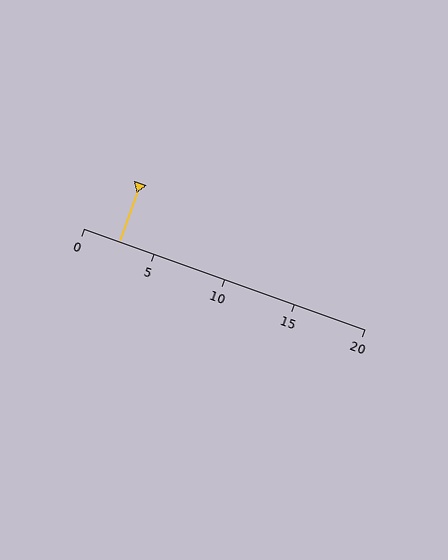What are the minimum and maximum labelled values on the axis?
The axis runs from 0 to 20.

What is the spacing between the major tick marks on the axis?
The major ticks are spaced 5 apart.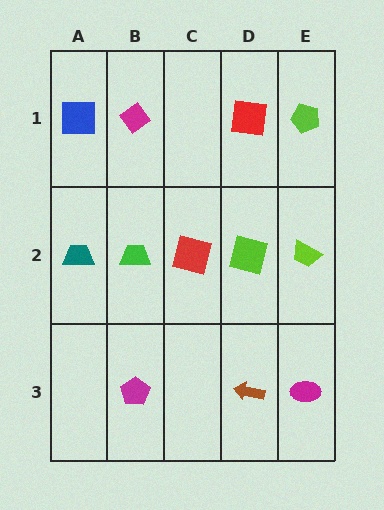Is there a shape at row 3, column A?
No, that cell is empty.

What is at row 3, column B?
A magenta pentagon.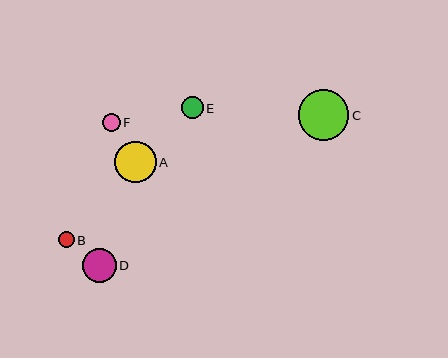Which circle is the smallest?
Circle B is the smallest with a size of approximately 16 pixels.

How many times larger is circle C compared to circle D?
Circle C is approximately 1.5 times the size of circle D.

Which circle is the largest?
Circle C is the largest with a size of approximately 51 pixels.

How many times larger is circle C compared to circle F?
Circle C is approximately 2.9 times the size of circle F.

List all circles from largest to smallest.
From largest to smallest: C, A, D, E, F, B.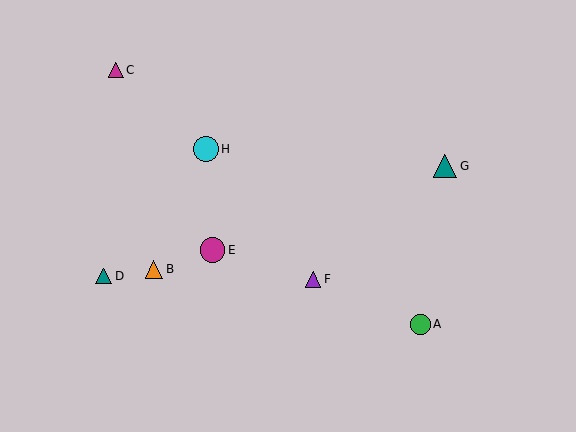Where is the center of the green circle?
The center of the green circle is at (420, 324).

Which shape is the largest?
The cyan circle (labeled H) is the largest.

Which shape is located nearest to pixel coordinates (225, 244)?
The magenta circle (labeled E) at (212, 250) is nearest to that location.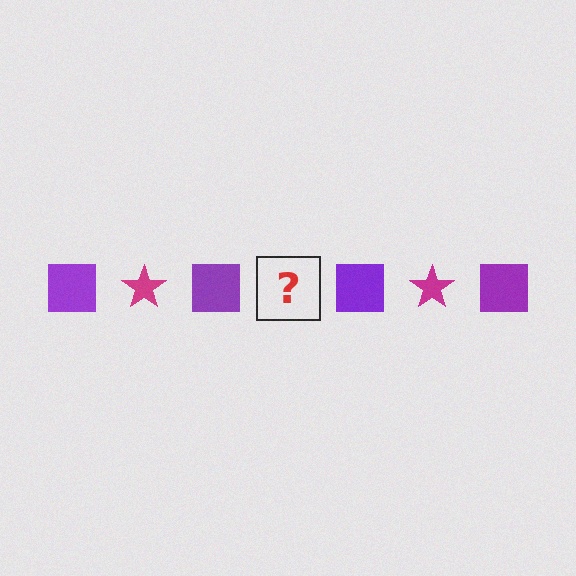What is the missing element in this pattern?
The missing element is a magenta star.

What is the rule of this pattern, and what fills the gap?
The rule is that the pattern alternates between purple square and magenta star. The gap should be filled with a magenta star.